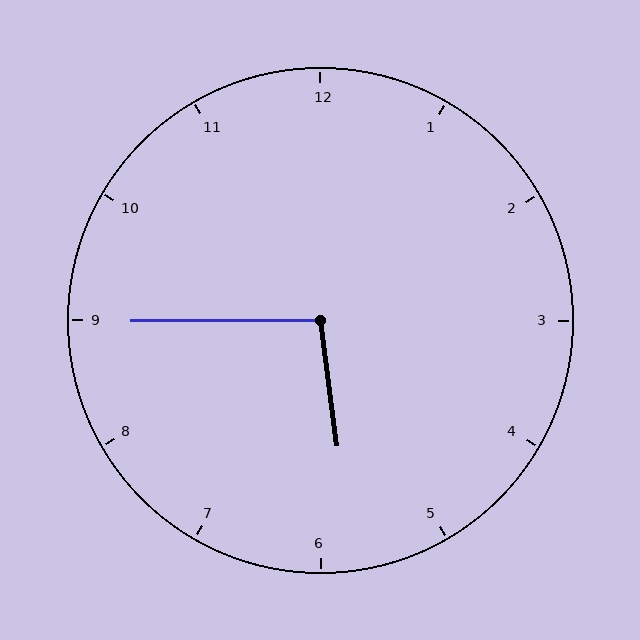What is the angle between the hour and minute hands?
Approximately 98 degrees.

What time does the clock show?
5:45.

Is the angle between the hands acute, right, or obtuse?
It is obtuse.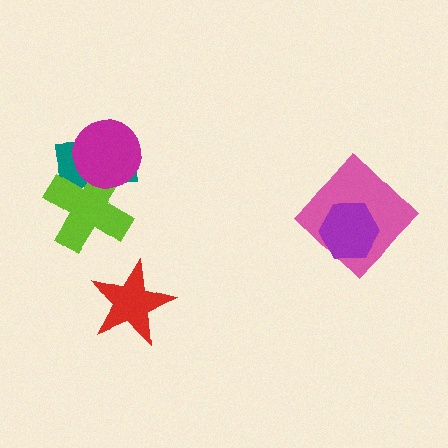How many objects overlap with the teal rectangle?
2 objects overlap with the teal rectangle.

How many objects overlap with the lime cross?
2 objects overlap with the lime cross.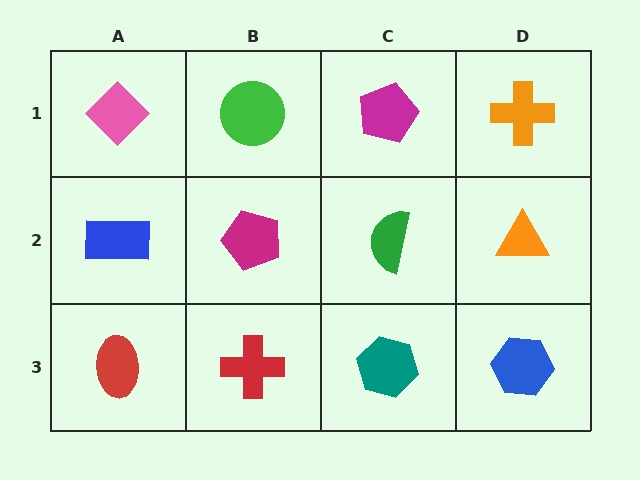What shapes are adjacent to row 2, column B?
A green circle (row 1, column B), a red cross (row 3, column B), a blue rectangle (row 2, column A), a green semicircle (row 2, column C).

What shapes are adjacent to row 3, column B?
A magenta pentagon (row 2, column B), a red ellipse (row 3, column A), a teal hexagon (row 3, column C).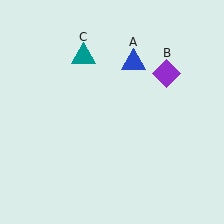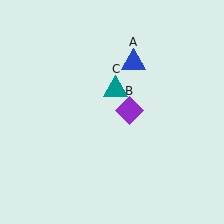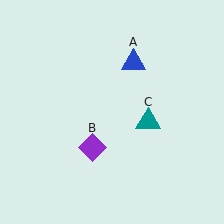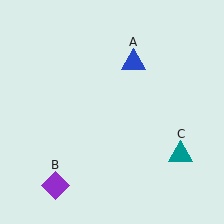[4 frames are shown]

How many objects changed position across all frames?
2 objects changed position: purple diamond (object B), teal triangle (object C).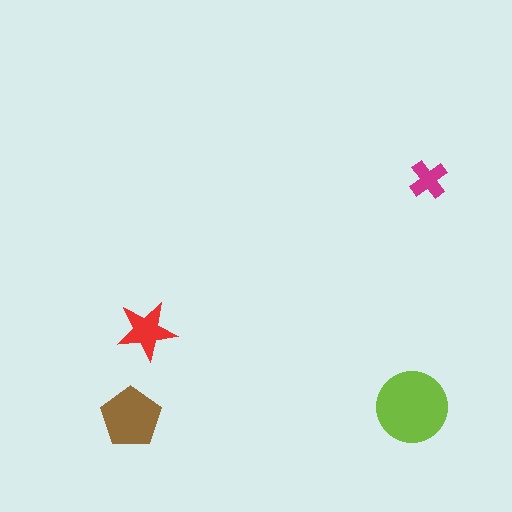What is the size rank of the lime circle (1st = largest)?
1st.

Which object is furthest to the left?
The brown pentagon is leftmost.